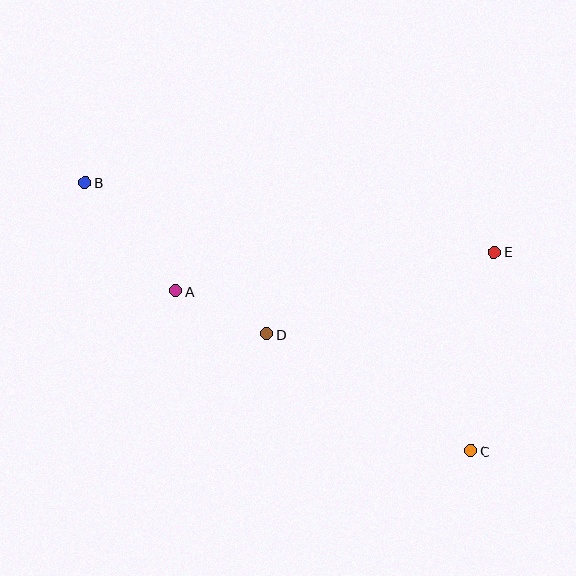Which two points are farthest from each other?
Points B and C are farthest from each other.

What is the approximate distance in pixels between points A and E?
The distance between A and E is approximately 322 pixels.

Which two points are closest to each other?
Points A and D are closest to each other.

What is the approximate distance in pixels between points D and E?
The distance between D and E is approximately 242 pixels.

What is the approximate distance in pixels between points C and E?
The distance between C and E is approximately 200 pixels.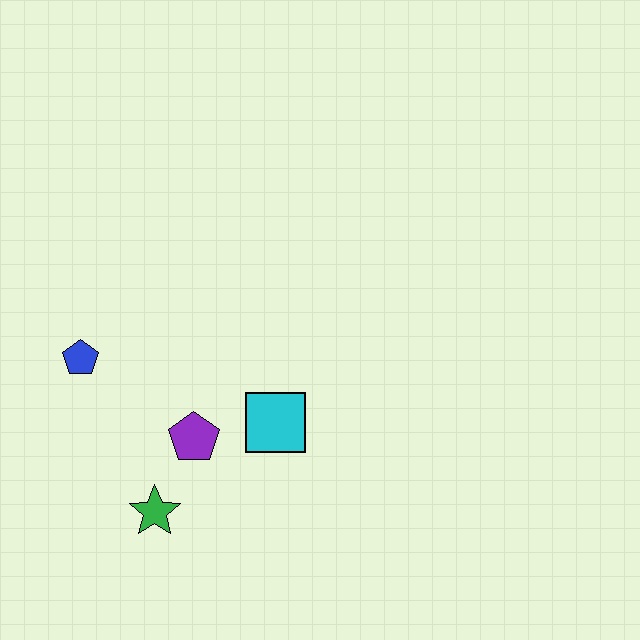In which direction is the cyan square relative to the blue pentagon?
The cyan square is to the right of the blue pentagon.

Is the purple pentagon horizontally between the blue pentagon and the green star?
No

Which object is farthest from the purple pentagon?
The blue pentagon is farthest from the purple pentagon.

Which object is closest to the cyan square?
The purple pentagon is closest to the cyan square.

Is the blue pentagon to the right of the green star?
No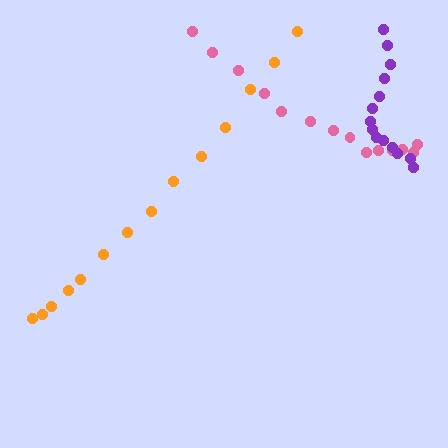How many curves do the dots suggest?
There are 3 distinct paths.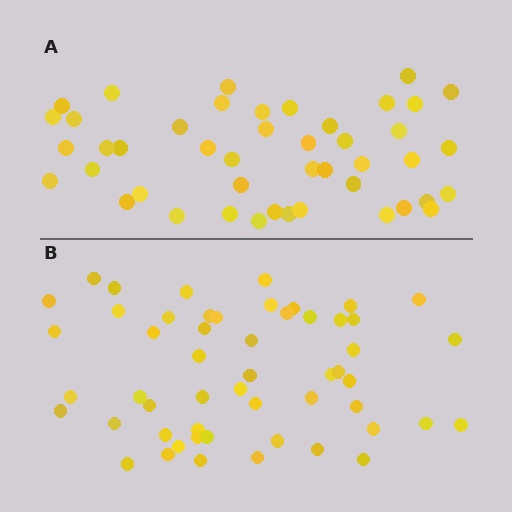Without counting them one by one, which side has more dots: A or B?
Region B (the bottom region) has more dots.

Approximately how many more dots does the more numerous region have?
Region B has roughly 8 or so more dots than region A.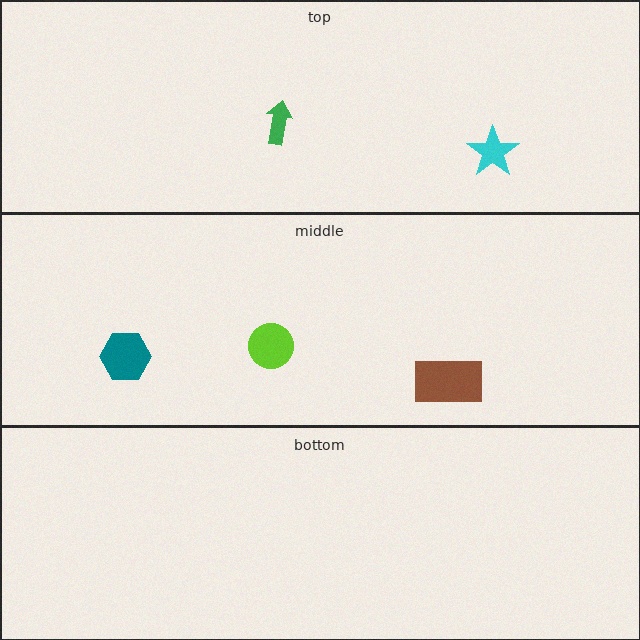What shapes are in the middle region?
The brown rectangle, the lime circle, the teal hexagon.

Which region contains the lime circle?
The middle region.